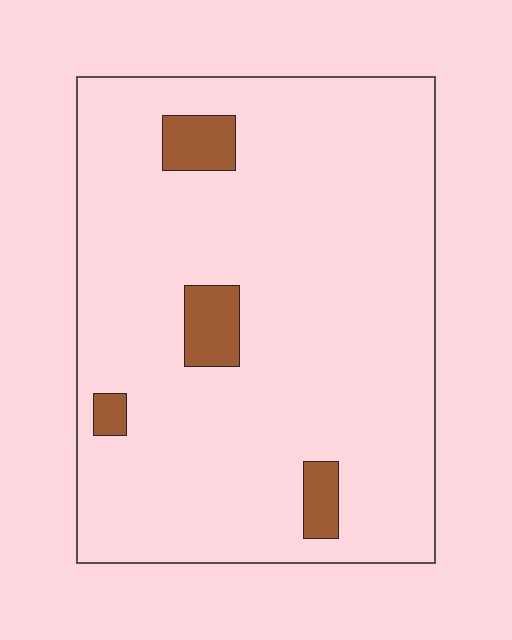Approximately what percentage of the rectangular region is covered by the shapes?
Approximately 5%.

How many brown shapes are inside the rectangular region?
4.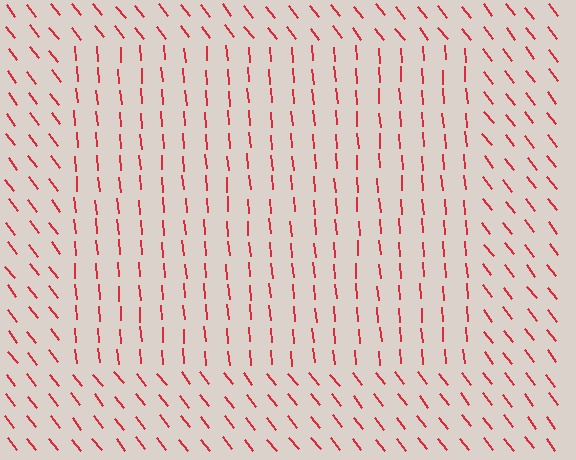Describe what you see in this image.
The image is filled with small red line segments. A rectangle region in the image has lines oriented differently from the surrounding lines, creating a visible texture boundary.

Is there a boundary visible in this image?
Yes, there is a texture boundary formed by a change in line orientation.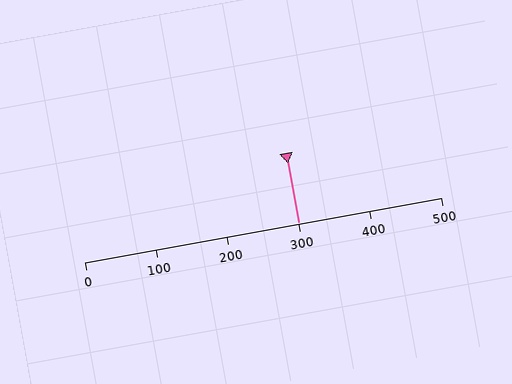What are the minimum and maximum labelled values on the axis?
The axis runs from 0 to 500.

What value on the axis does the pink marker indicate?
The marker indicates approximately 300.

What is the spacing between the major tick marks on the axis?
The major ticks are spaced 100 apart.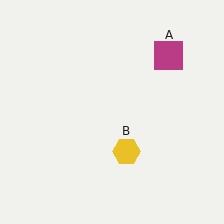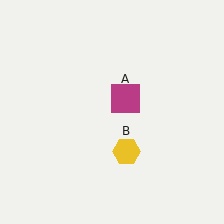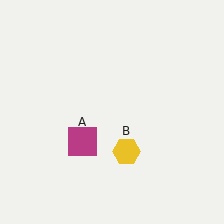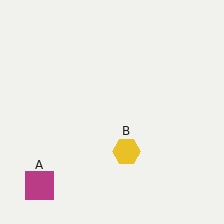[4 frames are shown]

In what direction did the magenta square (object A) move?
The magenta square (object A) moved down and to the left.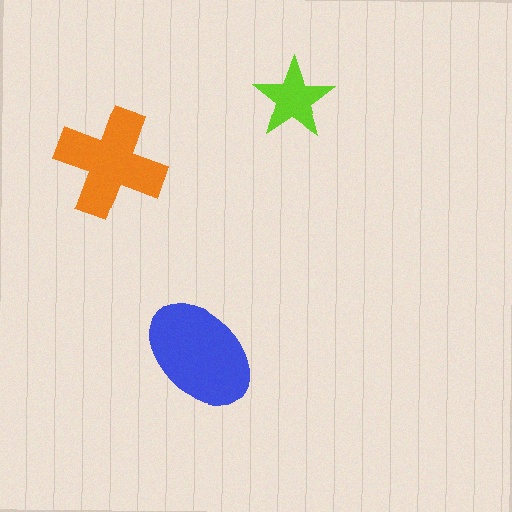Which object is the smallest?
The lime star.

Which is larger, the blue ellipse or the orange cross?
The blue ellipse.